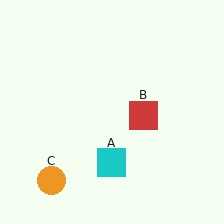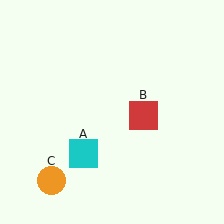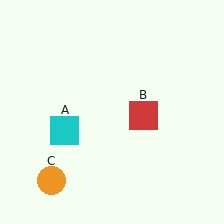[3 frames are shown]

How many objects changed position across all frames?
1 object changed position: cyan square (object A).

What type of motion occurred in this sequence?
The cyan square (object A) rotated clockwise around the center of the scene.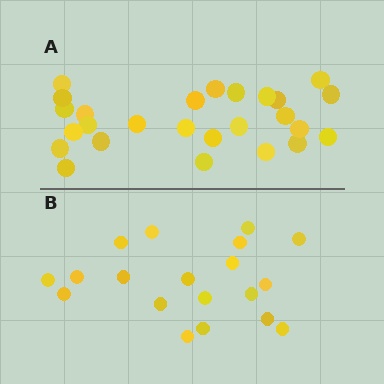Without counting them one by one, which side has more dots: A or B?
Region A (the top region) has more dots.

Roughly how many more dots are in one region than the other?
Region A has roughly 8 or so more dots than region B.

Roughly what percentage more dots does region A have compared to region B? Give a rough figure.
About 35% more.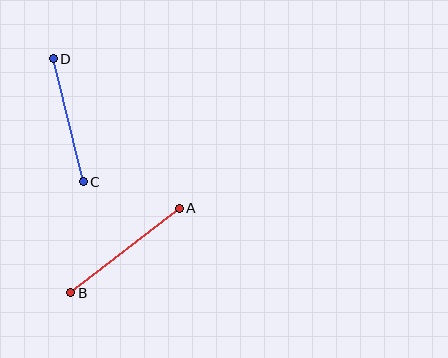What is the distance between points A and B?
The distance is approximately 138 pixels.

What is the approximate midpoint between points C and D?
The midpoint is at approximately (68, 120) pixels.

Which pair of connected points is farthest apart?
Points A and B are farthest apart.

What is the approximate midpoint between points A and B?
The midpoint is at approximately (125, 250) pixels.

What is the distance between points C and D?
The distance is approximately 127 pixels.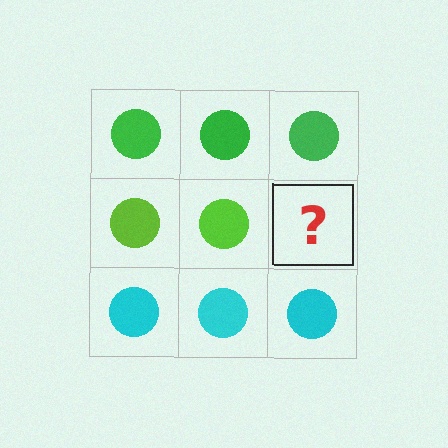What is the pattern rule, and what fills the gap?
The rule is that each row has a consistent color. The gap should be filled with a lime circle.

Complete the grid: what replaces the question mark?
The question mark should be replaced with a lime circle.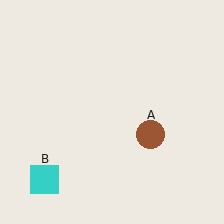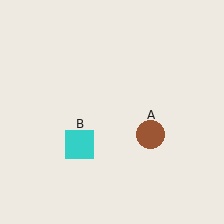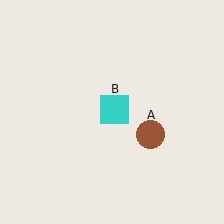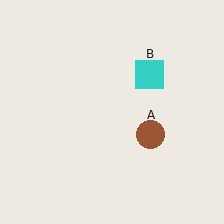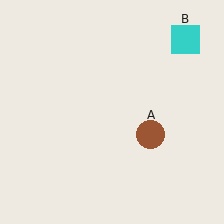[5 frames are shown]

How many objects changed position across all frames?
1 object changed position: cyan square (object B).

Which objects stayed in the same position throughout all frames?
Brown circle (object A) remained stationary.